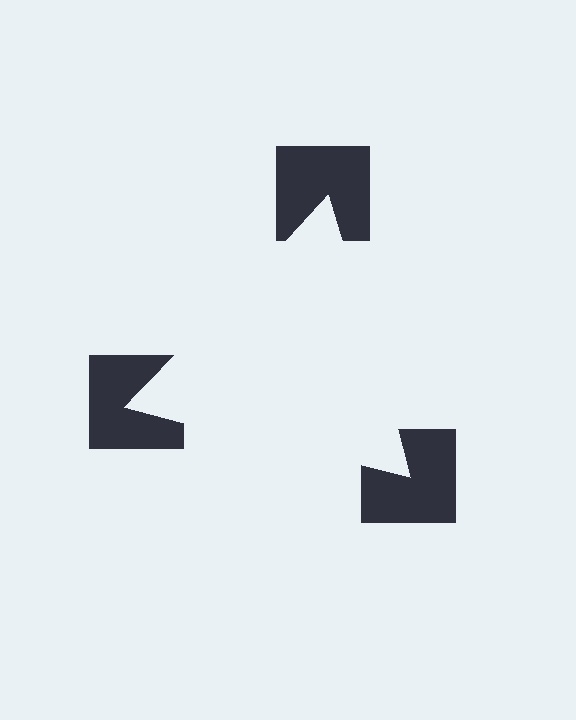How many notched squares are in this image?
There are 3 — one at each vertex of the illusory triangle.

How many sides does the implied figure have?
3 sides.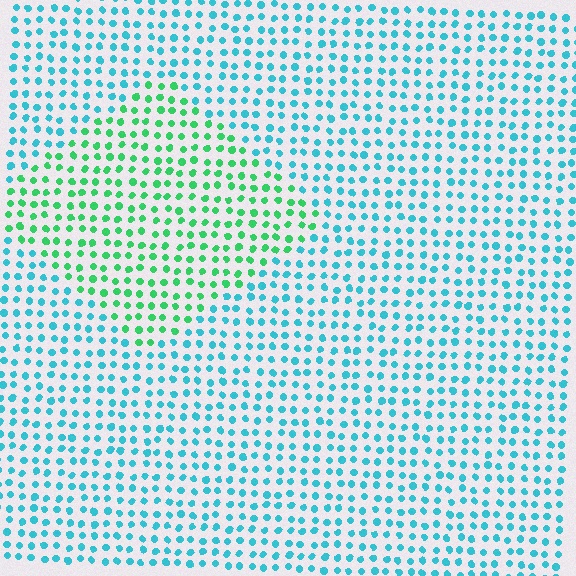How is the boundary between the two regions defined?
The boundary is defined purely by a slight shift in hue (about 46 degrees). Spacing, size, and orientation are identical on both sides.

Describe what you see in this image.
The image is filled with small cyan elements in a uniform arrangement. A diamond-shaped region is visible where the elements are tinted to a slightly different hue, forming a subtle color boundary.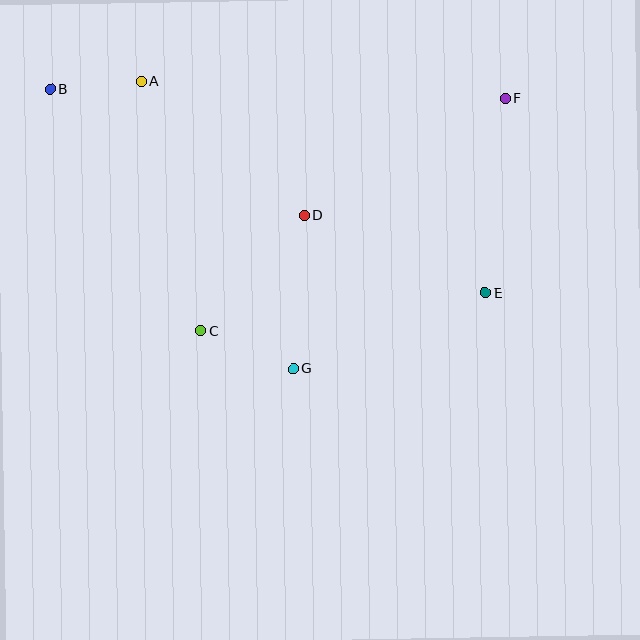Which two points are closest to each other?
Points A and B are closest to each other.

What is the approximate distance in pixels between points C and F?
The distance between C and F is approximately 384 pixels.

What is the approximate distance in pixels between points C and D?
The distance between C and D is approximately 155 pixels.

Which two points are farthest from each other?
Points B and E are farthest from each other.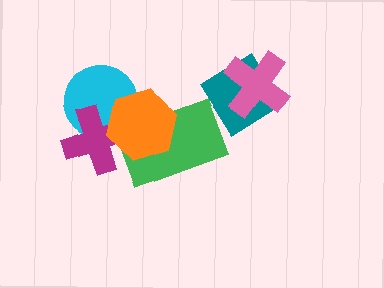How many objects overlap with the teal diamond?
1 object overlaps with the teal diamond.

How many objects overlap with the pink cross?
1 object overlaps with the pink cross.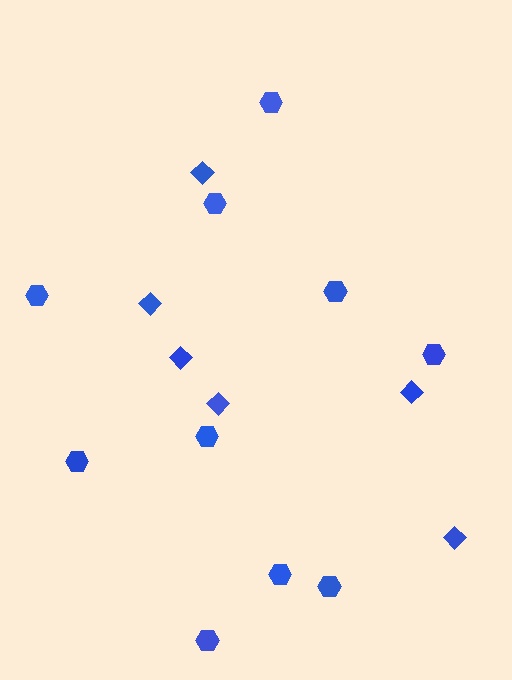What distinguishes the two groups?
There are 2 groups: one group of hexagons (10) and one group of diamonds (6).